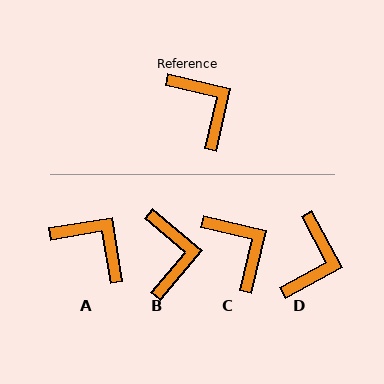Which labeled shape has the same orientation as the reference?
C.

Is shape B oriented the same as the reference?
No, it is off by about 27 degrees.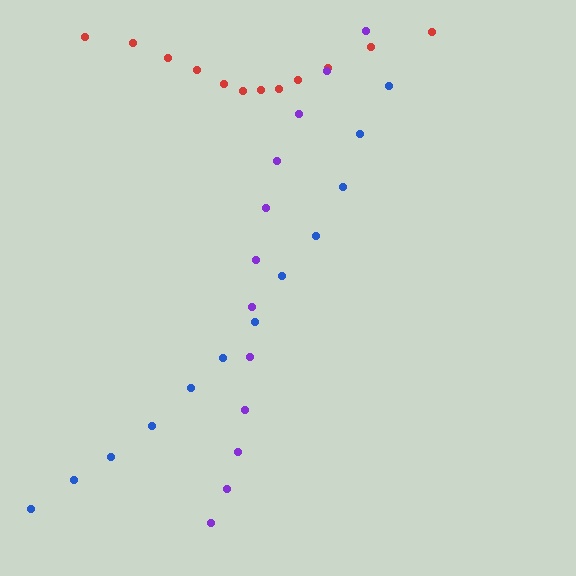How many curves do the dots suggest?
There are 3 distinct paths.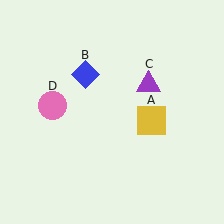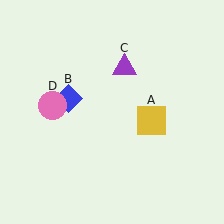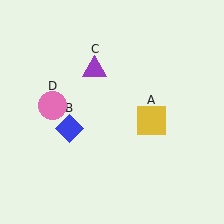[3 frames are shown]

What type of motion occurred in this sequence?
The blue diamond (object B), purple triangle (object C) rotated counterclockwise around the center of the scene.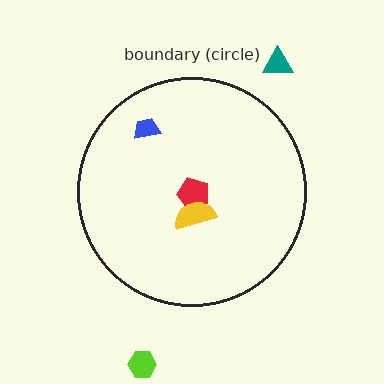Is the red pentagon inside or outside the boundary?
Inside.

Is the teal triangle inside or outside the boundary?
Outside.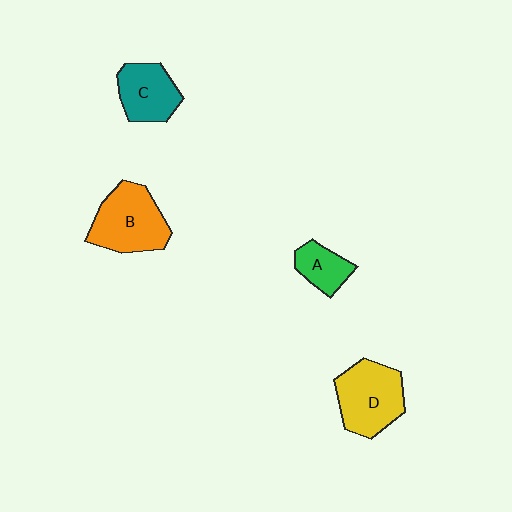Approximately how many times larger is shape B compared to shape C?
Approximately 1.4 times.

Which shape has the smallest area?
Shape A (green).